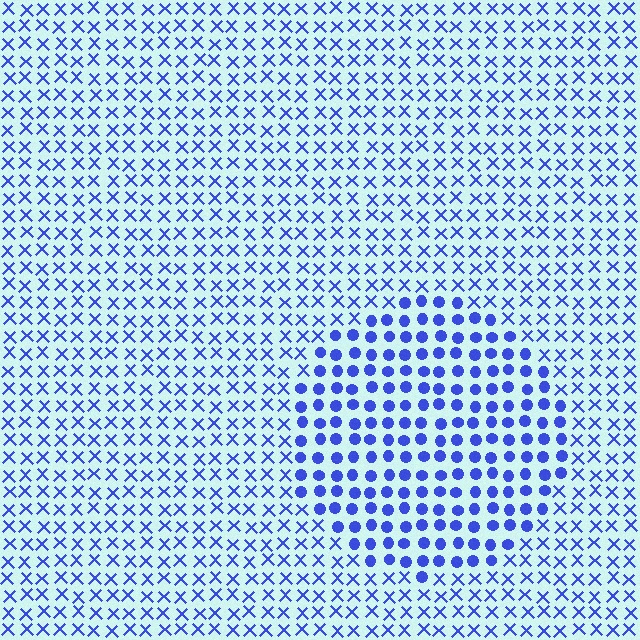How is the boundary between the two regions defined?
The boundary is defined by a change in element shape: circles inside vs. X marks outside. All elements share the same color and spacing.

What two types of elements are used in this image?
The image uses circles inside the circle region and X marks outside it.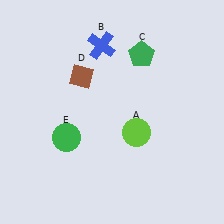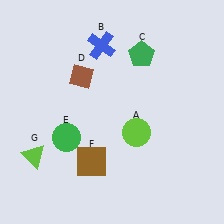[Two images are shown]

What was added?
A brown square (F), a lime triangle (G) were added in Image 2.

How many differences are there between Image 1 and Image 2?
There are 2 differences between the two images.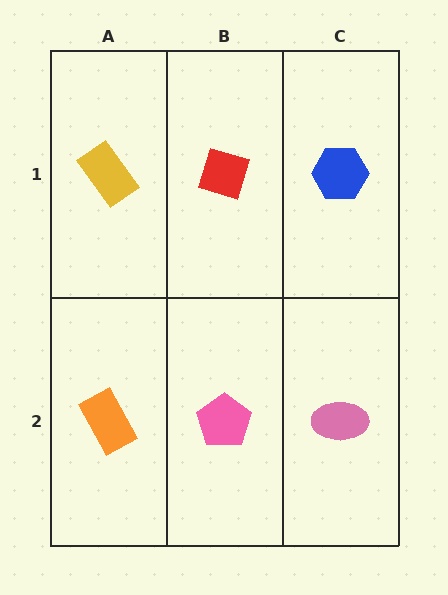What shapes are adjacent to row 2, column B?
A red diamond (row 1, column B), an orange rectangle (row 2, column A), a pink ellipse (row 2, column C).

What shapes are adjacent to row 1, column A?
An orange rectangle (row 2, column A), a red diamond (row 1, column B).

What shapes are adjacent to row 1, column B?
A pink pentagon (row 2, column B), a yellow rectangle (row 1, column A), a blue hexagon (row 1, column C).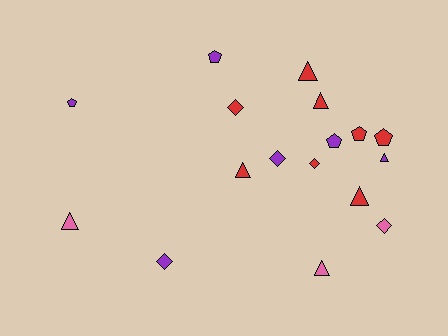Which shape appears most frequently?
Triangle, with 7 objects.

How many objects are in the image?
There are 17 objects.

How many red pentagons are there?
There are 2 red pentagons.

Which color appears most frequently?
Red, with 8 objects.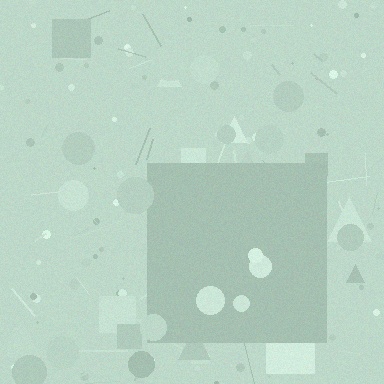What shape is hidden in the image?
A square is hidden in the image.